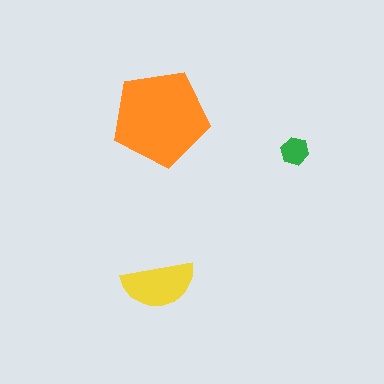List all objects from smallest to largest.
The green hexagon, the yellow semicircle, the orange pentagon.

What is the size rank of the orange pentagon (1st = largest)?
1st.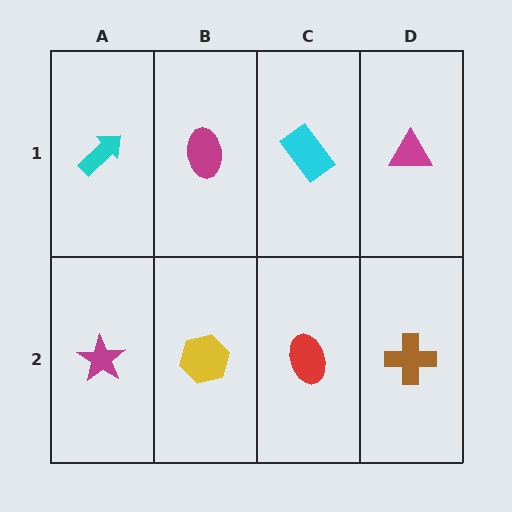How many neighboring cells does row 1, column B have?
3.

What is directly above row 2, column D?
A magenta triangle.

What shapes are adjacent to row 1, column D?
A brown cross (row 2, column D), a cyan rectangle (row 1, column C).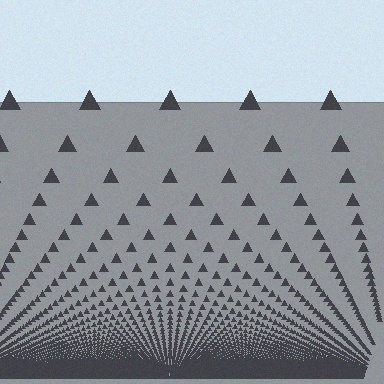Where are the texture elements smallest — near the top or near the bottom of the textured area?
Near the bottom.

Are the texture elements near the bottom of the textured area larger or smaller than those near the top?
Smaller. The gradient is inverted — elements near the bottom are smaller and denser.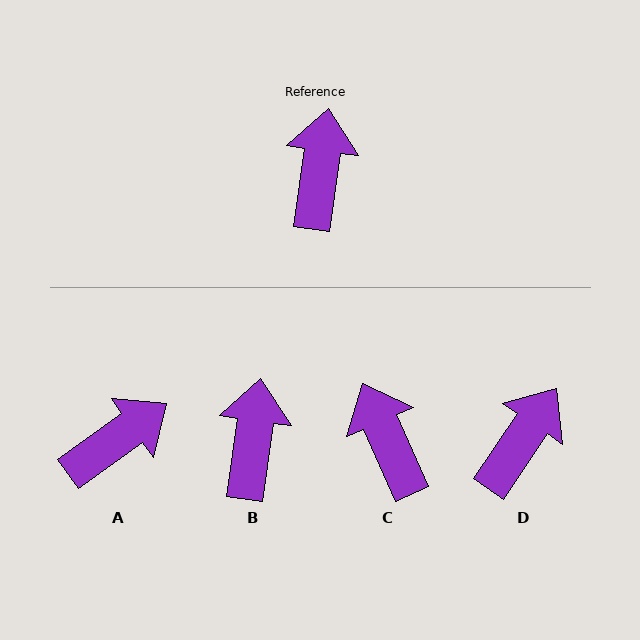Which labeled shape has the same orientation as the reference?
B.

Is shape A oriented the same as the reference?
No, it is off by about 46 degrees.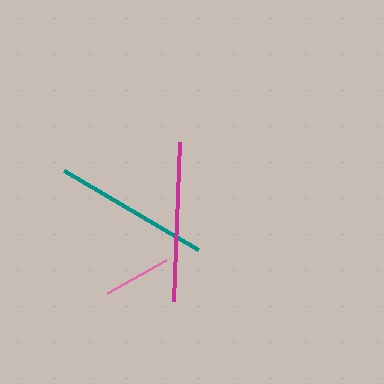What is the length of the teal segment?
The teal segment is approximately 155 pixels long.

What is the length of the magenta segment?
The magenta segment is approximately 159 pixels long.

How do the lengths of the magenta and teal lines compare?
The magenta and teal lines are approximately the same length.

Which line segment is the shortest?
The pink line is the shortest at approximately 68 pixels.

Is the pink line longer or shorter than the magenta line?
The magenta line is longer than the pink line.